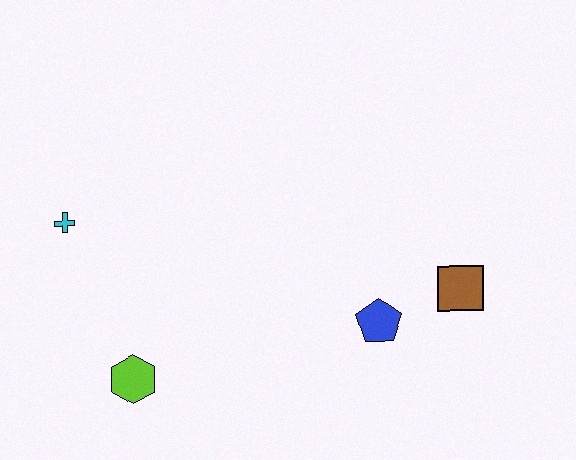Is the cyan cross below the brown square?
No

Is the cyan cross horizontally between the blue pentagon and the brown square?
No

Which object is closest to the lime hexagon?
The cyan cross is closest to the lime hexagon.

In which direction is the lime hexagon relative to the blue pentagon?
The lime hexagon is to the left of the blue pentagon.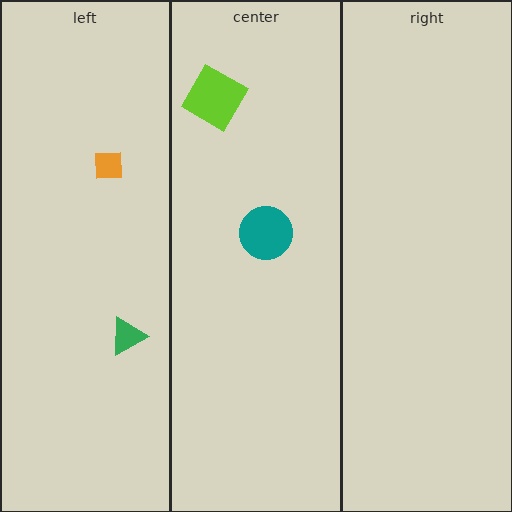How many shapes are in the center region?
2.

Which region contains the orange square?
The left region.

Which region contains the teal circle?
The center region.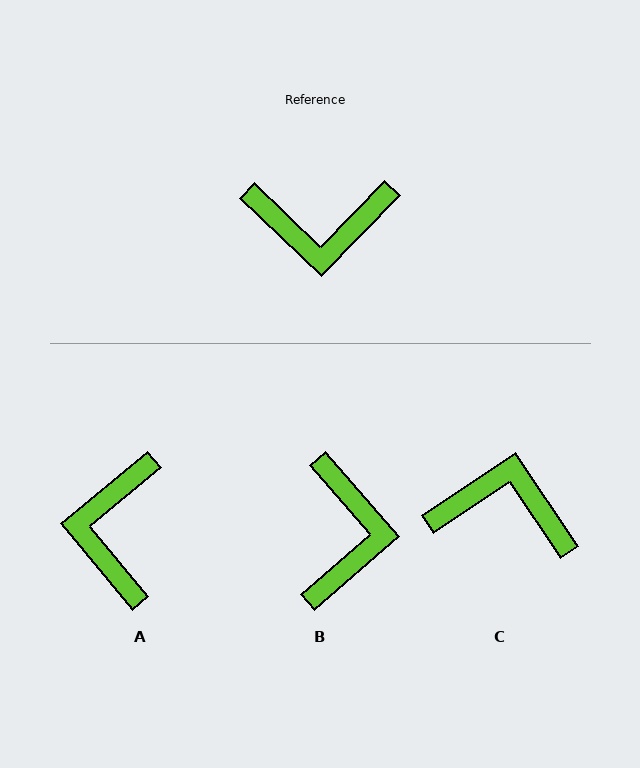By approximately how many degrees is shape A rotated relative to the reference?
Approximately 97 degrees clockwise.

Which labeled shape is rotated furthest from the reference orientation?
C, about 168 degrees away.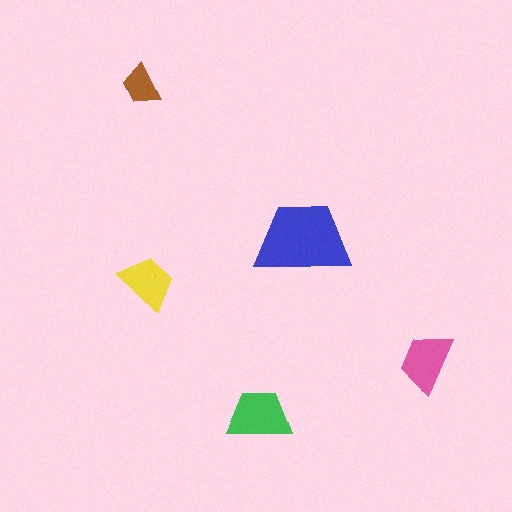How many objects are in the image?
There are 5 objects in the image.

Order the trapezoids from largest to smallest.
the blue one, the green one, the pink one, the yellow one, the brown one.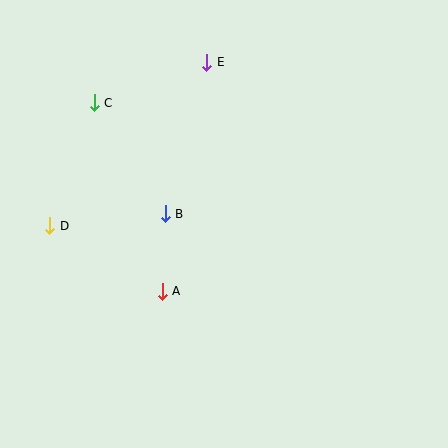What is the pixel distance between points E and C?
The distance between E and C is 120 pixels.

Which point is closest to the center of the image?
Point B at (165, 214) is closest to the center.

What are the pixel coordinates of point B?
Point B is at (165, 214).